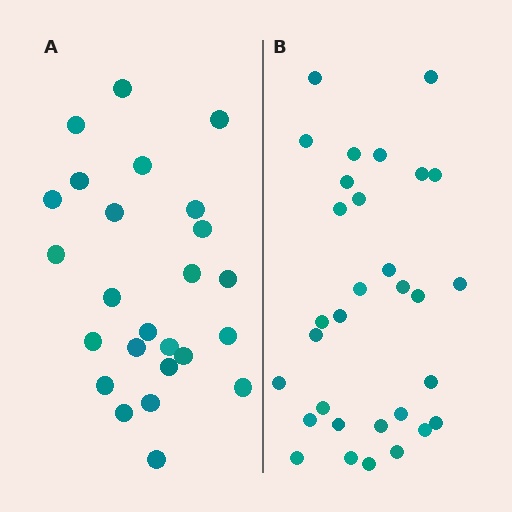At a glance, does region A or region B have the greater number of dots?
Region B (the right region) has more dots.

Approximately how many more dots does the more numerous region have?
Region B has about 6 more dots than region A.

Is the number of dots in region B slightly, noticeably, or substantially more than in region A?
Region B has only slightly more — the two regions are fairly close. The ratio is roughly 1.2 to 1.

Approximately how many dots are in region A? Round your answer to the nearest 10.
About 20 dots. (The exact count is 25, which rounds to 20.)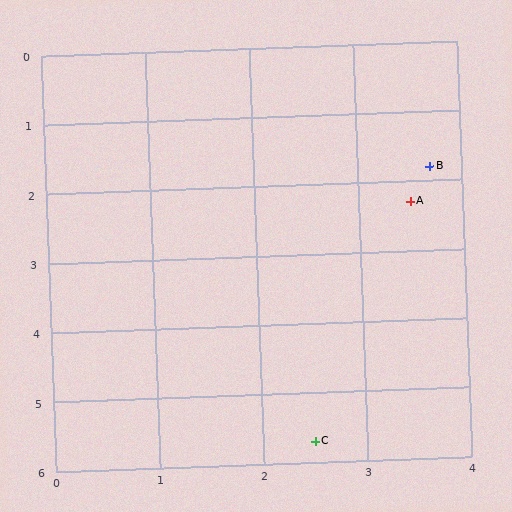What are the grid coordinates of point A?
Point A is at approximately (3.5, 2.3).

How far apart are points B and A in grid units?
Points B and A are about 0.5 grid units apart.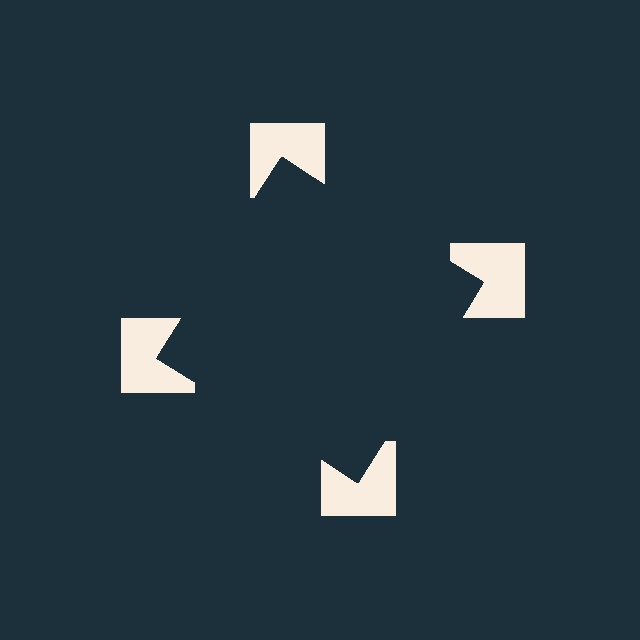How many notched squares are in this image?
There are 4 — one at each vertex of the illusory square.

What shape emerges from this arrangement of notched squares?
An illusory square — its edges are inferred from the aligned wedge cuts in the notched squares, not physically drawn.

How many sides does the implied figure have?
4 sides.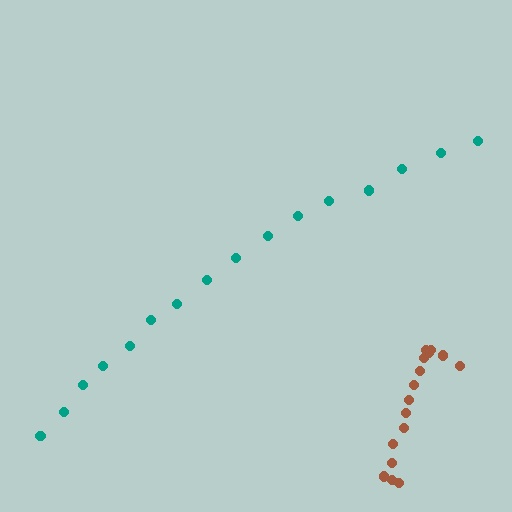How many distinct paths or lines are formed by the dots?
There are 2 distinct paths.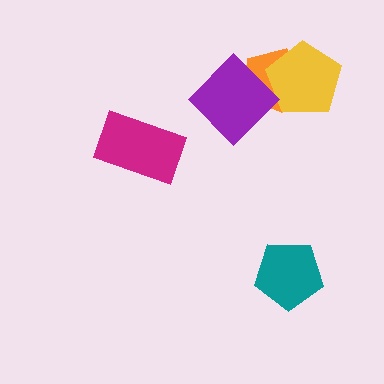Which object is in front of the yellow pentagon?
The purple diamond is in front of the yellow pentagon.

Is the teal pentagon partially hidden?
No, no other shape covers it.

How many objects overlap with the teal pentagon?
0 objects overlap with the teal pentagon.